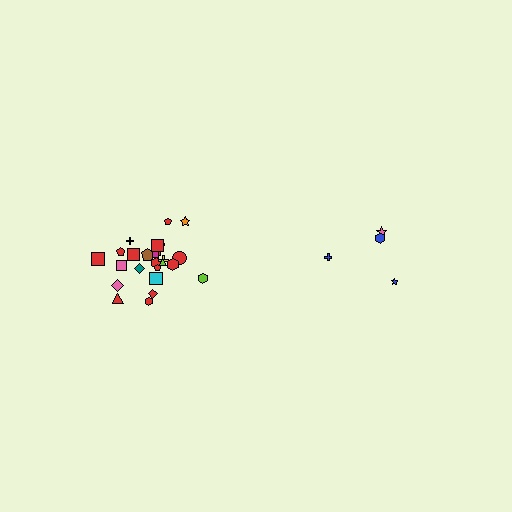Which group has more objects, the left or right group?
The left group.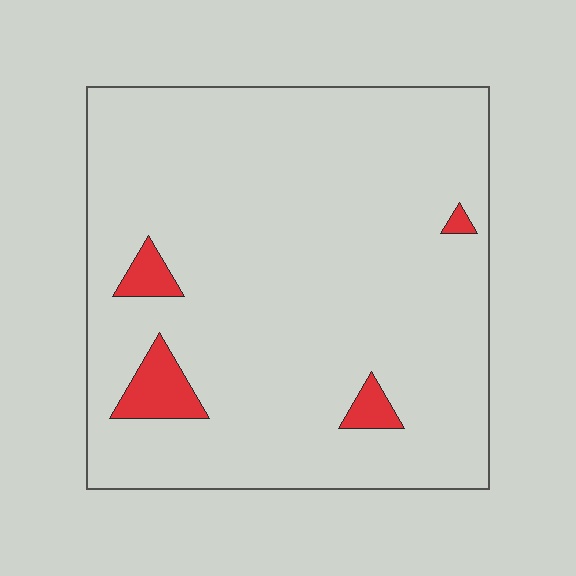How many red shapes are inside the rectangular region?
4.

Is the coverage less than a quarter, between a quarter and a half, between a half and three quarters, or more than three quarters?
Less than a quarter.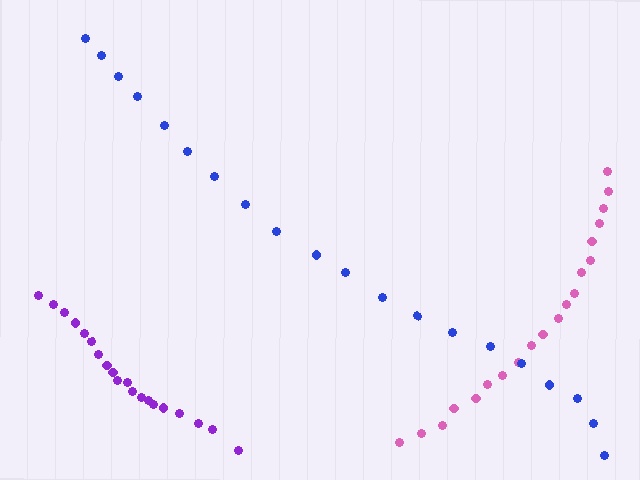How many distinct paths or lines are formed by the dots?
There are 3 distinct paths.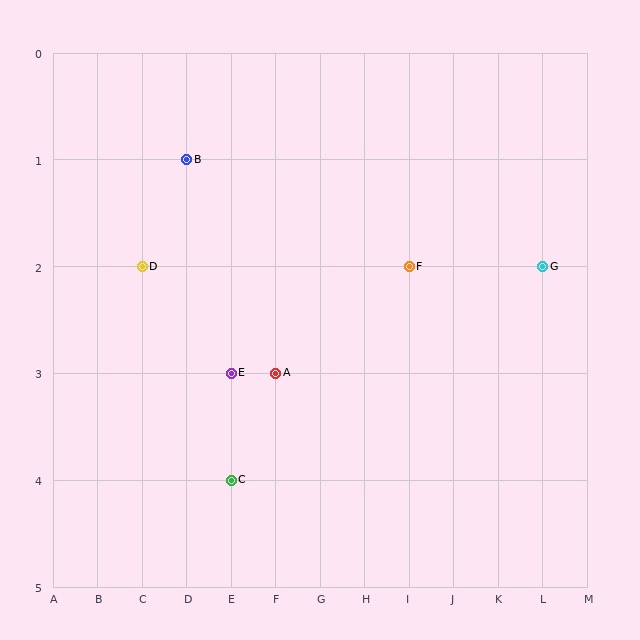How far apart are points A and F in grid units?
Points A and F are 3 columns and 1 row apart (about 3.2 grid units diagonally).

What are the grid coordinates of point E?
Point E is at grid coordinates (E, 3).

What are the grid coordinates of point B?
Point B is at grid coordinates (D, 1).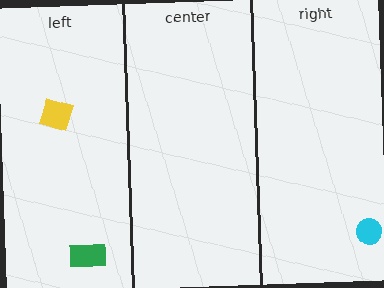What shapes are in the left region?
The yellow diamond, the green rectangle.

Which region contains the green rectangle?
The left region.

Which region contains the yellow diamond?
The left region.